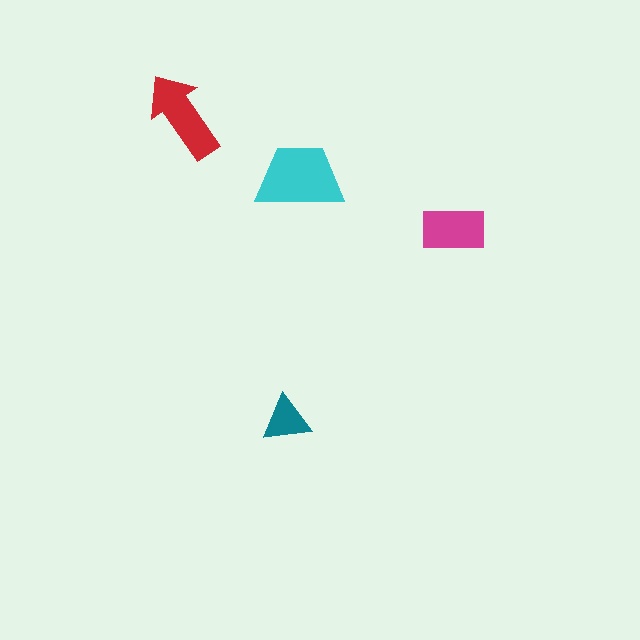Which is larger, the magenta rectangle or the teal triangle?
The magenta rectangle.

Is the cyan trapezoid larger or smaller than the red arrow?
Larger.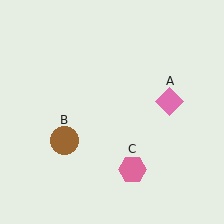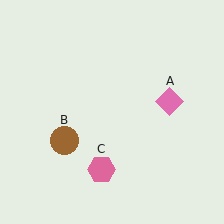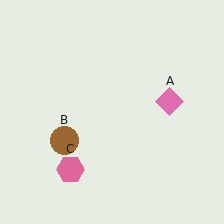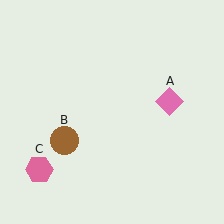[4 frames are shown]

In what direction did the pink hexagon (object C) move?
The pink hexagon (object C) moved left.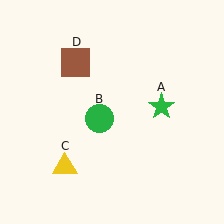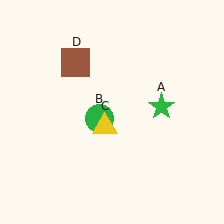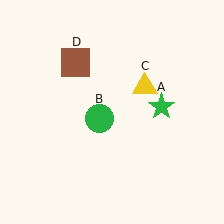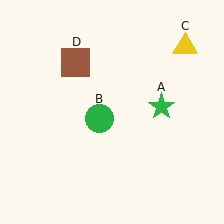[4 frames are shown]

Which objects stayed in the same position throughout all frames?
Green star (object A) and green circle (object B) and brown square (object D) remained stationary.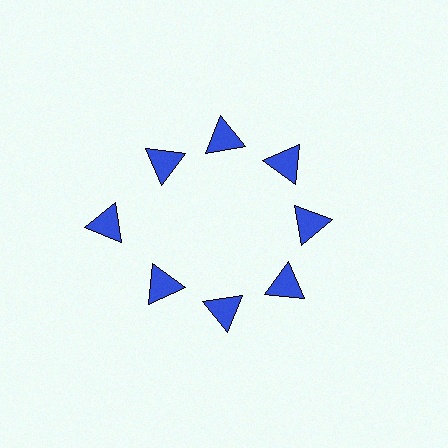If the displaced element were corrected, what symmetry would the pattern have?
It would have 8-fold rotational symmetry — the pattern would map onto itself every 45 degrees.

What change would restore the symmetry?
The symmetry would be restored by moving it inward, back onto the ring so that all 8 triangles sit at equal angles and equal distance from the center.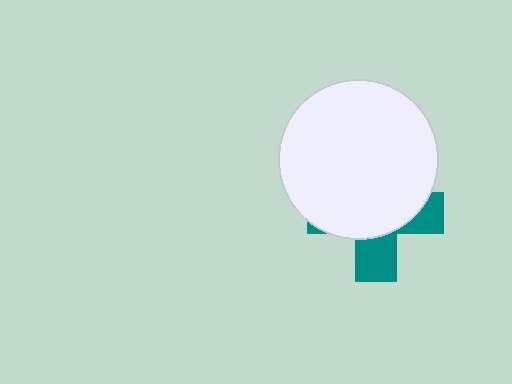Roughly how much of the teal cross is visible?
A small part of it is visible (roughly 32%).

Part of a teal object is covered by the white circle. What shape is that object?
It is a cross.